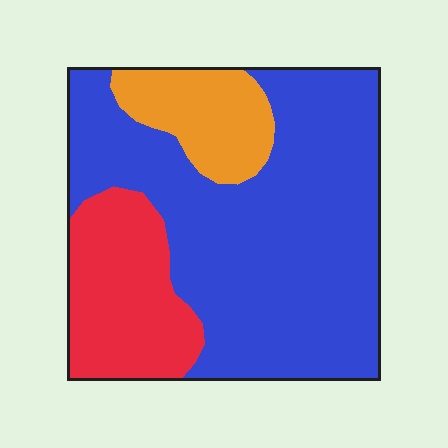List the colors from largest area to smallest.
From largest to smallest: blue, red, orange.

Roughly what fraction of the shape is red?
Red covers about 20% of the shape.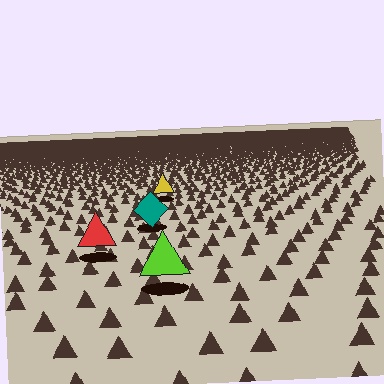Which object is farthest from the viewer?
The yellow triangle is farthest from the viewer. It appears smaller and the ground texture around it is denser.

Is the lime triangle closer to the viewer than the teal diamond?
Yes. The lime triangle is closer — you can tell from the texture gradient: the ground texture is coarser near it.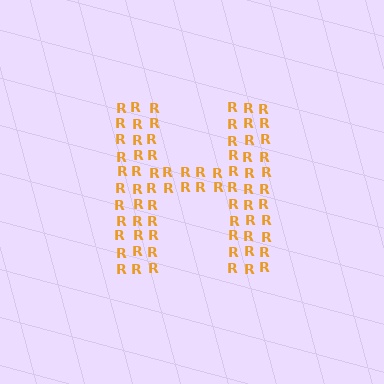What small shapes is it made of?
It is made of small letter R's.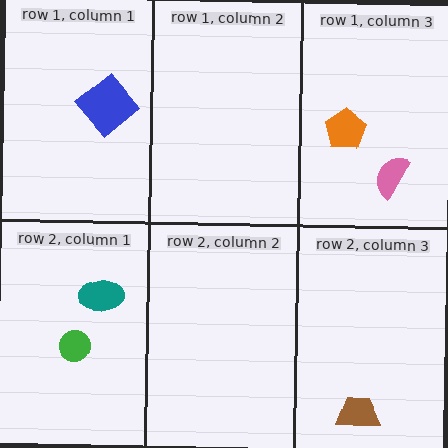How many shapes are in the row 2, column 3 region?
1.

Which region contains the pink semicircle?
The row 1, column 3 region.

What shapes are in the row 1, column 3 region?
The orange pentagon, the pink semicircle.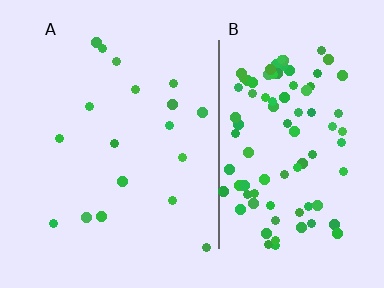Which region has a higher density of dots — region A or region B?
B (the right).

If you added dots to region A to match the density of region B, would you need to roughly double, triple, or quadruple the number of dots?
Approximately quadruple.